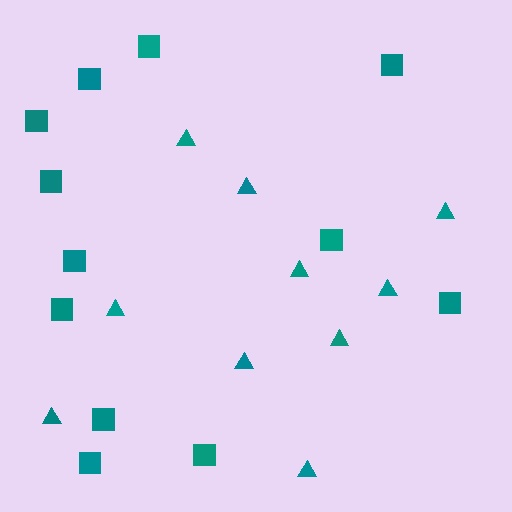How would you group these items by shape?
There are 2 groups: one group of squares (12) and one group of triangles (10).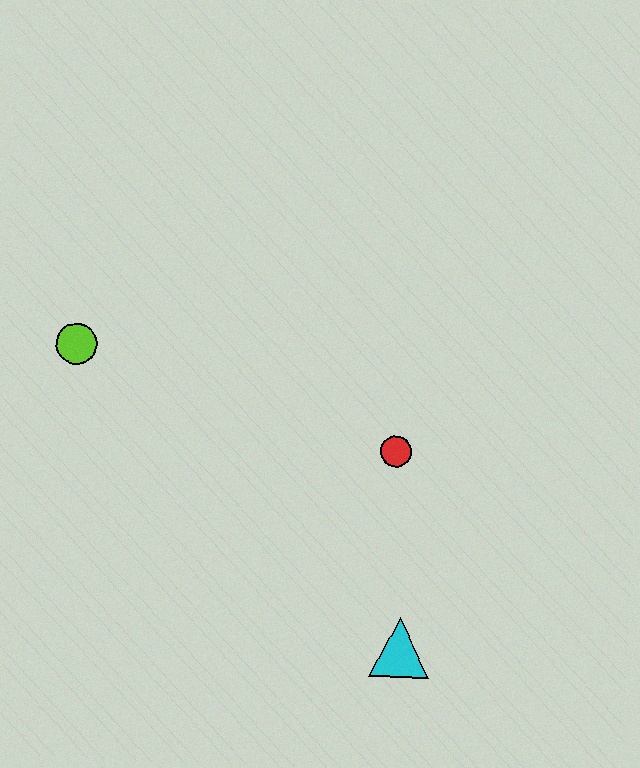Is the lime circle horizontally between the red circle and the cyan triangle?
No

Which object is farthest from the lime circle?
The cyan triangle is farthest from the lime circle.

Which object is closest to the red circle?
The cyan triangle is closest to the red circle.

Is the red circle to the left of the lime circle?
No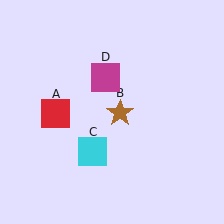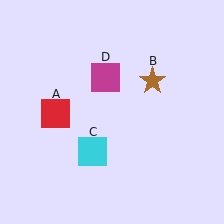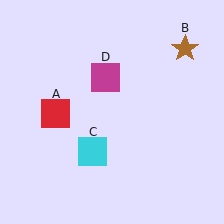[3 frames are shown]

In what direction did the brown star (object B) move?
The brown star (object B) moved up and to the right.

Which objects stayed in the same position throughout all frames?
Red square (object A) and cyan square (object C) and magenta square (object D) remained stationary.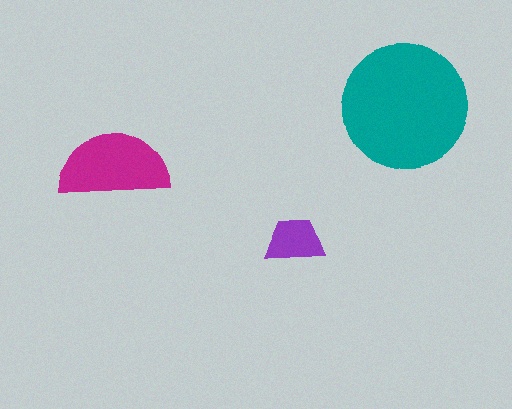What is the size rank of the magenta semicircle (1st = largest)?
2nd.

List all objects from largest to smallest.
The teal circle, the magenta semicircle, the purple trapezoid.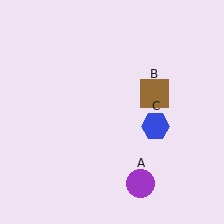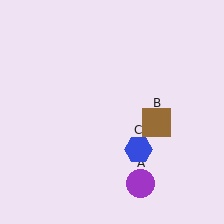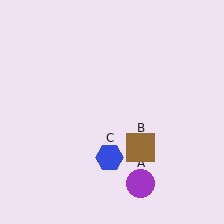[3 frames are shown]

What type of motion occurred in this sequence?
The brown square (object B), blue hexagon (object C) rotated clockwise around the center of the scene.